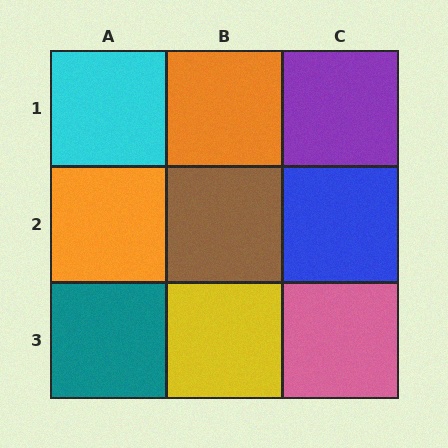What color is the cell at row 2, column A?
Orange.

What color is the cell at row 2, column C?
Blue.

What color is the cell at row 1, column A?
Cyan.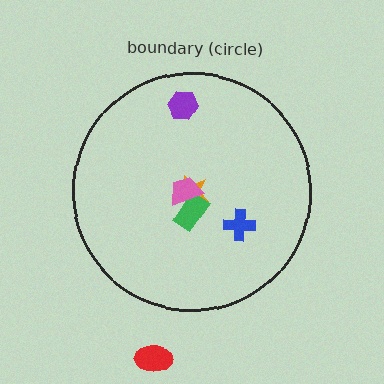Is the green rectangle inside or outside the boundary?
Inside.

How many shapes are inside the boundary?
5 inside, 1 outside.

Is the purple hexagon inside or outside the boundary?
Inside.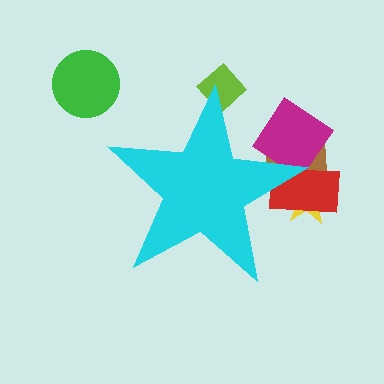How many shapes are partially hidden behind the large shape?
5 shapes are partially hidden.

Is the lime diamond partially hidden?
Yes, the lime diamond is partially hidden behind the cyan star.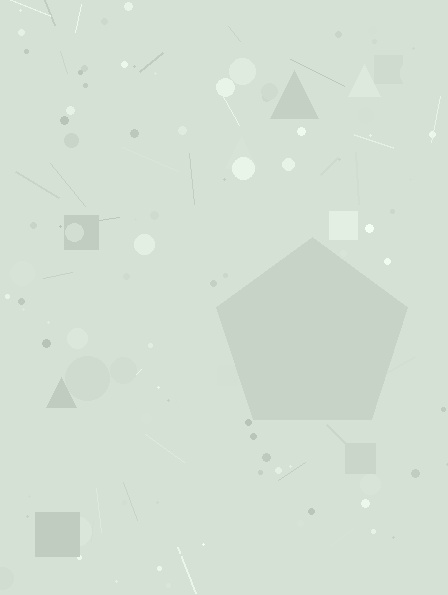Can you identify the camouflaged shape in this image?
The camouflaged shape is a pentagon.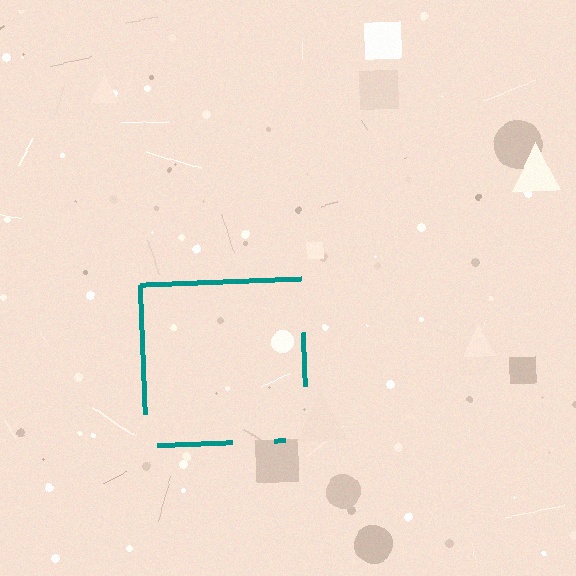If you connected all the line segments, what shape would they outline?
They would outline a square.